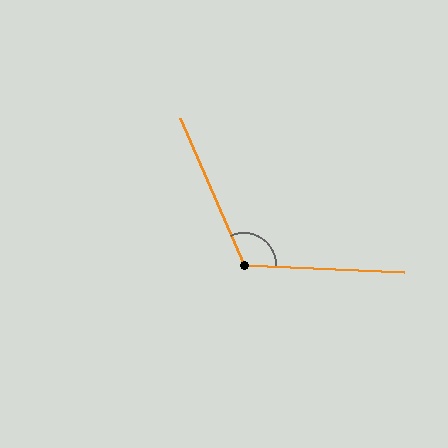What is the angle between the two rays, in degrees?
Approximately 116 degrees.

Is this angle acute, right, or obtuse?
It is obtuse.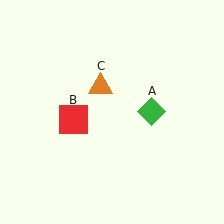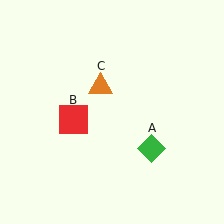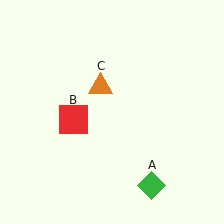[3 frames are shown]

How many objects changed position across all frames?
1 object changed position: green diamond (object A).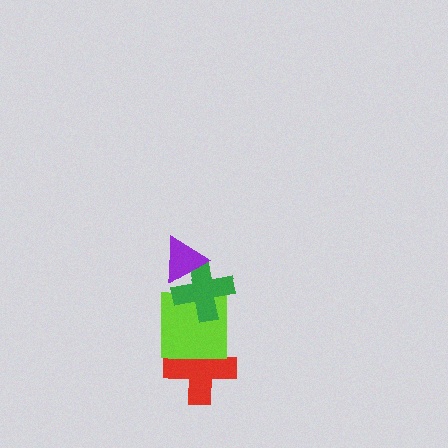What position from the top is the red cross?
The red cross is 4th from the top.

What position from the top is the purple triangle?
The purple triangle is 1st from the top.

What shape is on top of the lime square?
The green cross is on top of the lime square.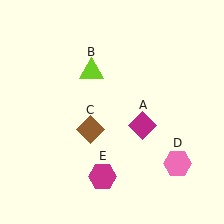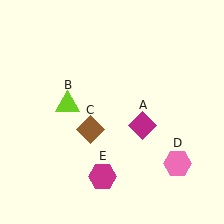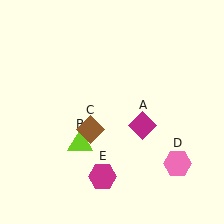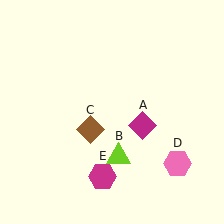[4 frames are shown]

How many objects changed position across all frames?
1 object changed position: lime triangle (object B).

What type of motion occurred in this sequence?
The lime triangle (object B) rotated counterclockwise around the center of the scene.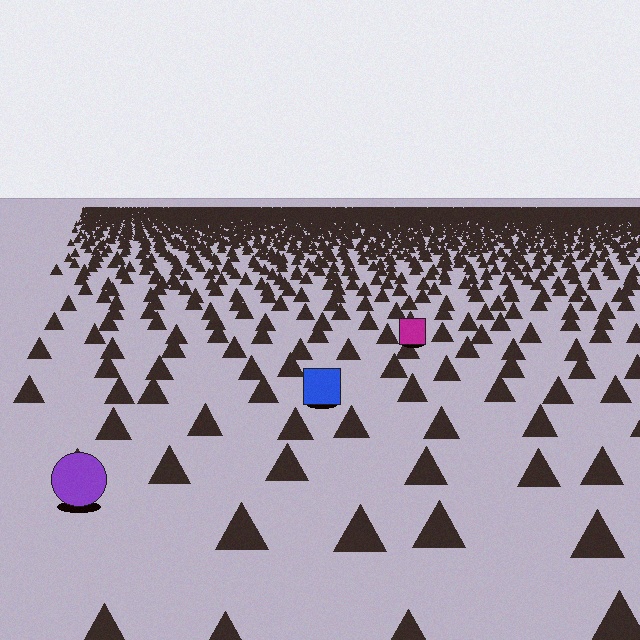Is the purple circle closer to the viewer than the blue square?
Yes. The purple circle is closer — you can tell from the texture gradient: the ground texture is coarser near it.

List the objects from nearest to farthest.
From nearest to farthest: the purple circle, the blue square, the magenta square.